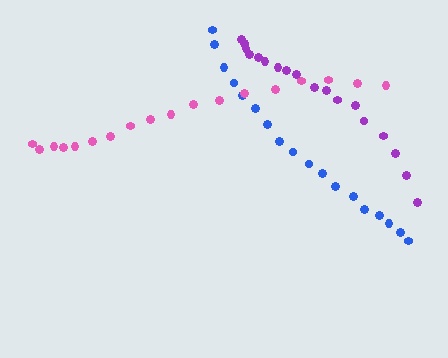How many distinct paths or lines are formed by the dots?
There are 3 distinct paths.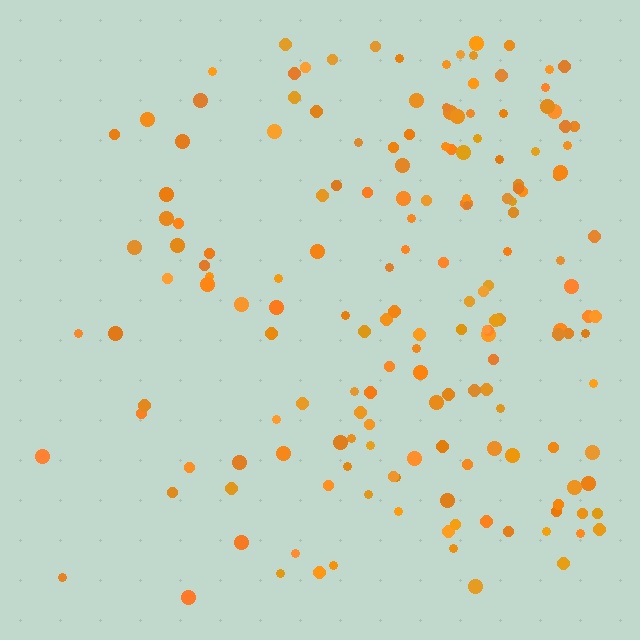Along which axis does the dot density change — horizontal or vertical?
Horizontal.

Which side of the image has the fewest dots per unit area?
The left.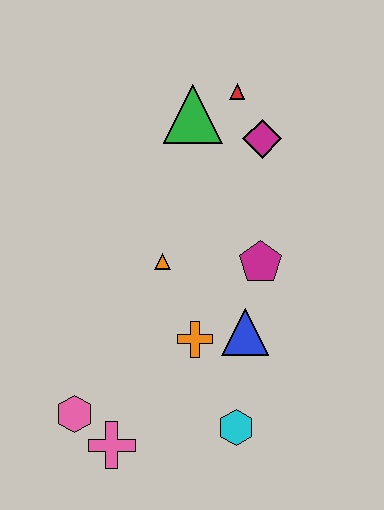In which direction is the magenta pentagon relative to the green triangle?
The magenta pentagon is below the green triangle.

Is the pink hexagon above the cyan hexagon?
Yes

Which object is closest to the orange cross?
The blue triangle is closest to the orange cross.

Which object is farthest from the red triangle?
The pink cross is farthest from the red triangle.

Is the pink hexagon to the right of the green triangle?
No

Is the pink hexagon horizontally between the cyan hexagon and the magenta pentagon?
No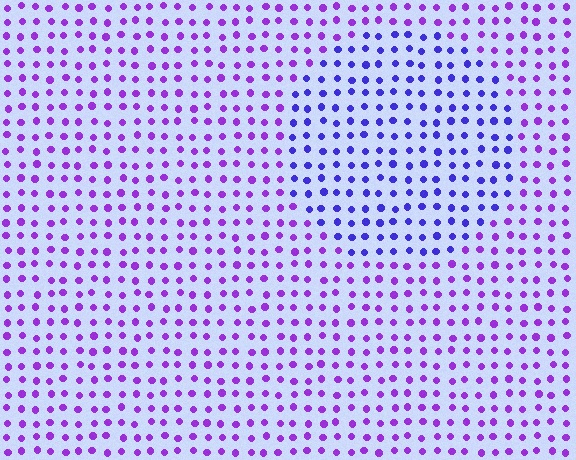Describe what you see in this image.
The image is filled with small purple elements in a uniform arrangement. A circle-shaped region is visible where the elements are tinted to a slightly different hue, forming a subtle color boundary.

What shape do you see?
I see a circle.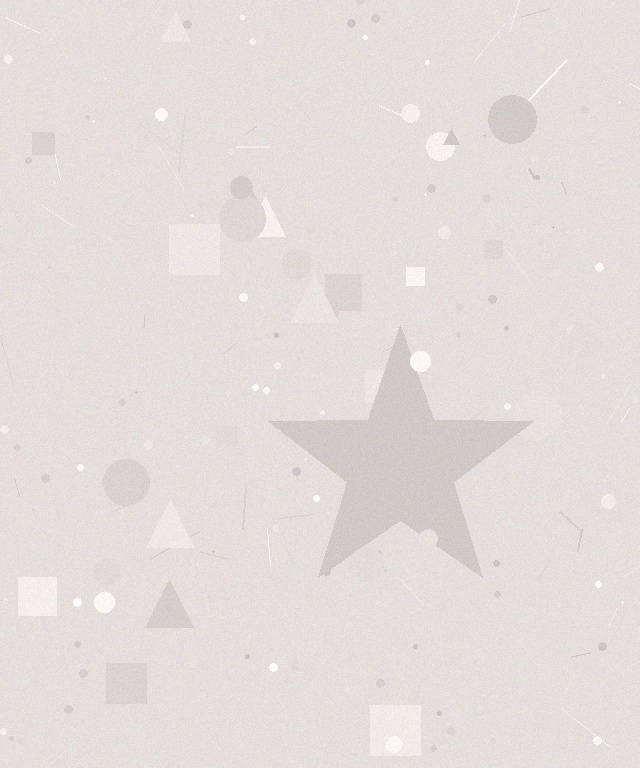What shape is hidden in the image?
A star is hidden in the image.